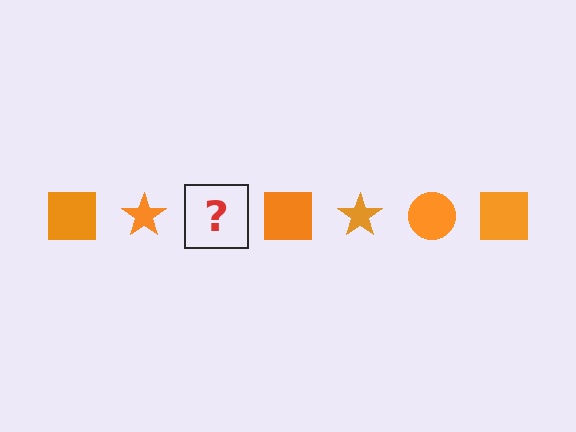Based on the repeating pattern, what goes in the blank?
The blank should be an orange circle.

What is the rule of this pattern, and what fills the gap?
The rule is that the pattern cycles through square, star, circle shapes in orange. The gap should be filled with an orange circle.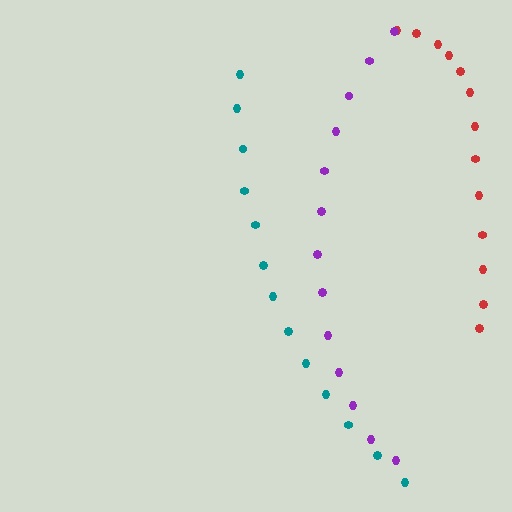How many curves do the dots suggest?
There are 3 distinct paths.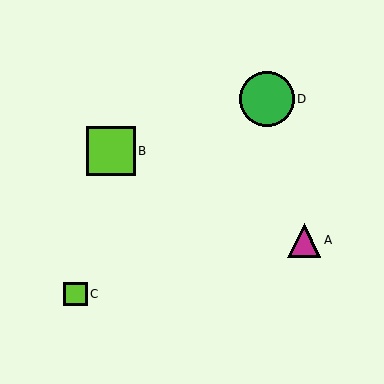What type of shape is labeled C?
Shape C is a lime square.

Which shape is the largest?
The green circle (labeled D) is the largest.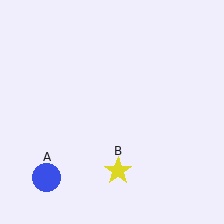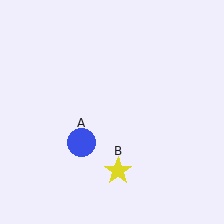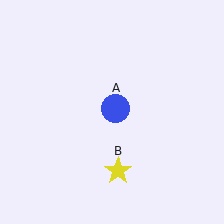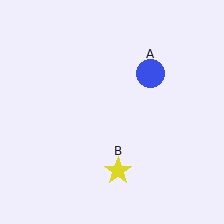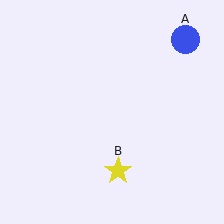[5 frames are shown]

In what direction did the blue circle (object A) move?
The blue circle (object A) moved up and to the right.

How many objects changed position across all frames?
1 object changed position: blue circle (object A).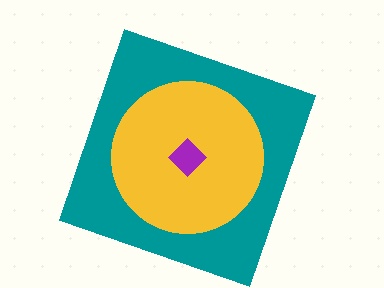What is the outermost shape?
The teal square.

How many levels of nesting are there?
3.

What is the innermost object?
The purple diamond.